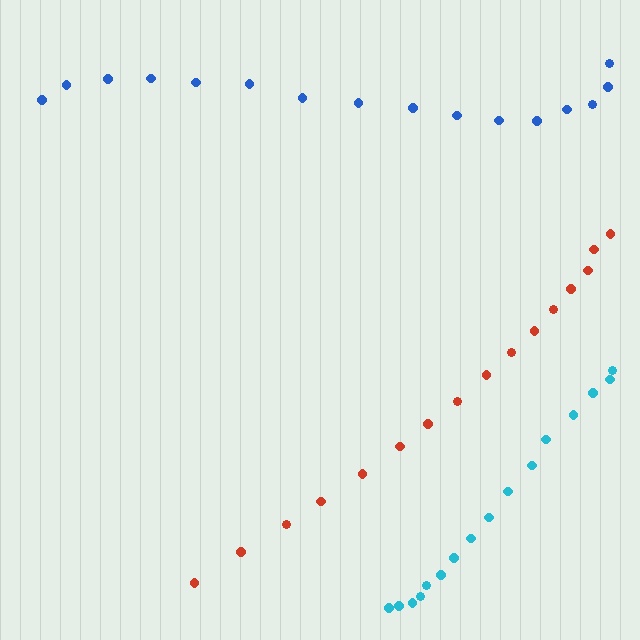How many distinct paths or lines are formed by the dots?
There are 3 distinct paths.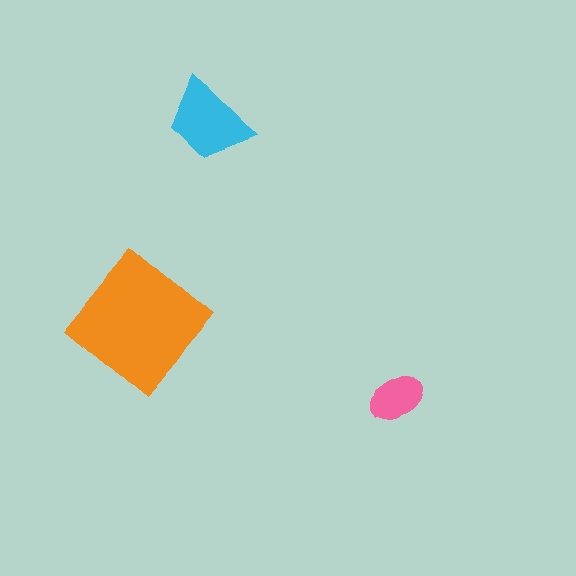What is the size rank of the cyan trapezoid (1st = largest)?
2nd.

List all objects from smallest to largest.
The pink ellipse, the cyan trapezoid, the orange diamond.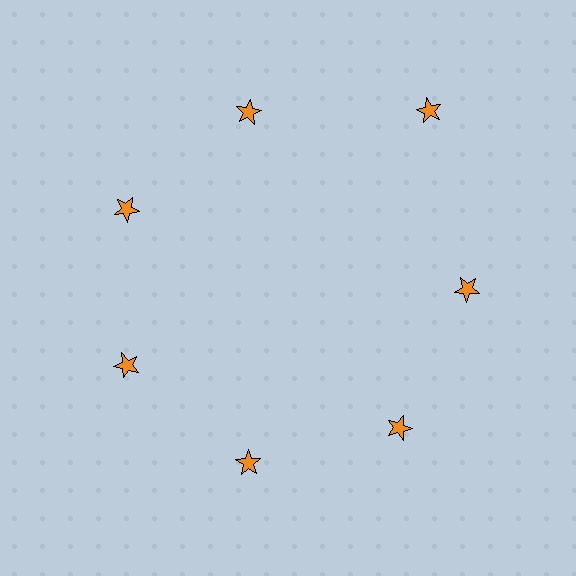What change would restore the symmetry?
The symmetry would be restored by moving it inward, back onto the ring so that all 7 stars sit at equal angles and equal distance from the center.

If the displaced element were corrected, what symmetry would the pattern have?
It would have 7-fold rotational symmetry — the pattern would map onto itself every 51 degrees.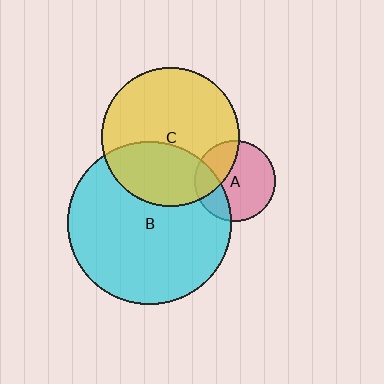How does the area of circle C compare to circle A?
Approximately 2.9 times.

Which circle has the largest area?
Circle B (cyan).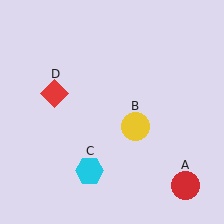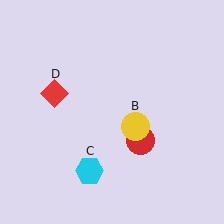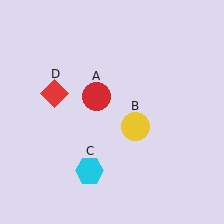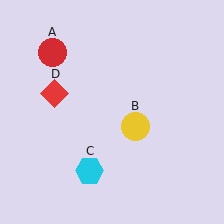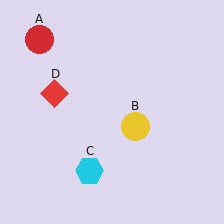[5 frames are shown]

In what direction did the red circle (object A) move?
The red circle (object A) moved up and to the left.